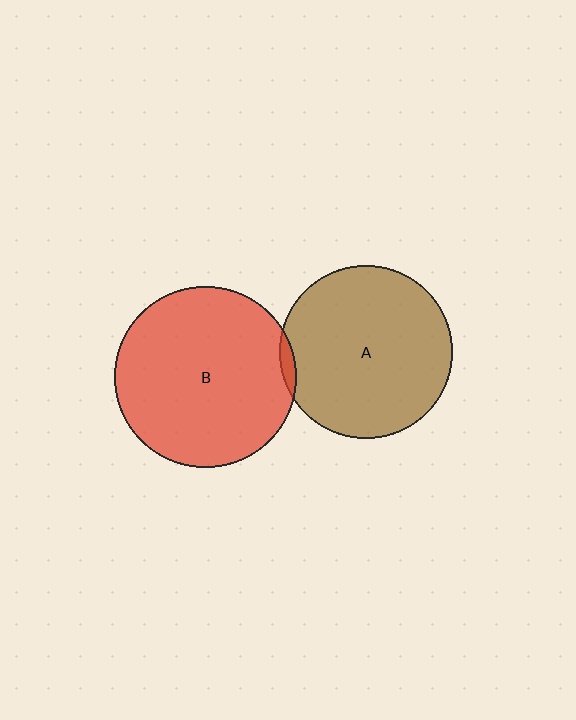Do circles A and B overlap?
Yes.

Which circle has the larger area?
Circle B (red).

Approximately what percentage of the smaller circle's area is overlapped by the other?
Approximately 5%.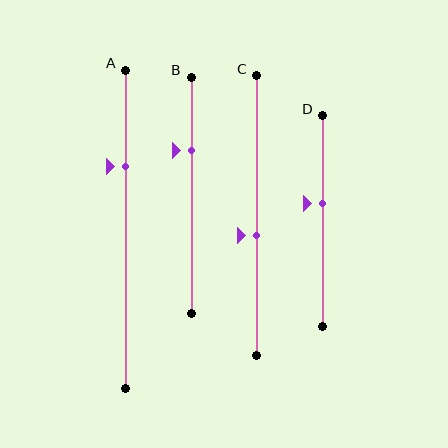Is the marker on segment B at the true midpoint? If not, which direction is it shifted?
No, the marker on segment B is shifted upward by about 19% of the segment length.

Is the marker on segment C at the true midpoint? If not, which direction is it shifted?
No, the marker on segment C is shifted downward by about 7% of the segment length.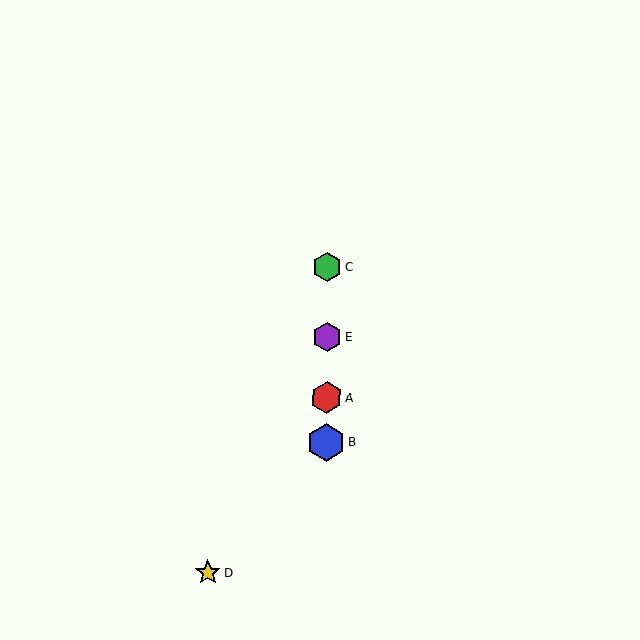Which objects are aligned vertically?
Objects A, B, C, E are aligned vertically.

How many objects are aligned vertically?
4 objects (A, B, C, E) are aligned vertically.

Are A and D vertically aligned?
No, A is at x≈327 and D is at x≈208.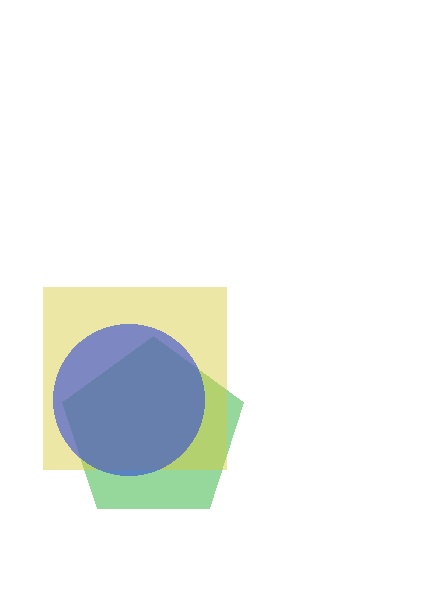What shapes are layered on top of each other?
The layered shapes are: a green pentagon, a yellow square, a blue circle.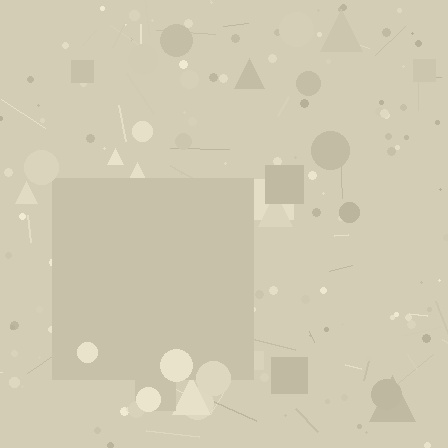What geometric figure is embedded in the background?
A square is embedded in the background.